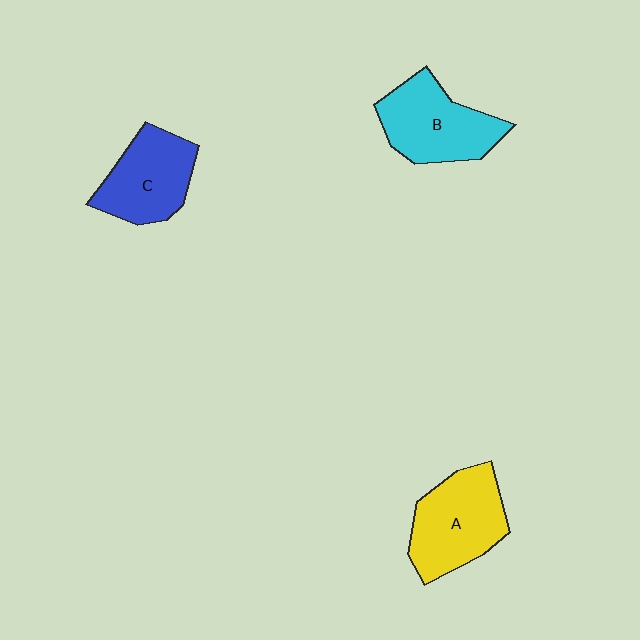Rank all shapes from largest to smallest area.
From largest to smallest: A (yellow), B (cyan), C (blue).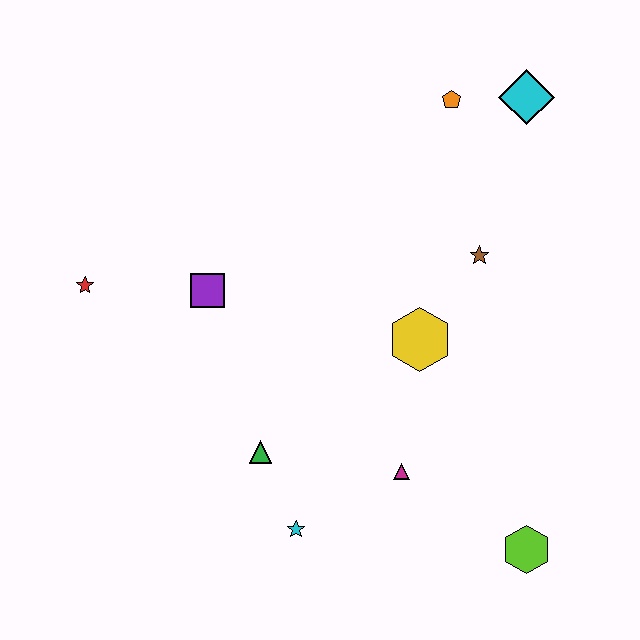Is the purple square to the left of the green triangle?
Yes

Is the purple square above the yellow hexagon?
Yes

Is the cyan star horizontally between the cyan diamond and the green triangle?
Yes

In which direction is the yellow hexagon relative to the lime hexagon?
The yellow hexagon is above the lime hexagon.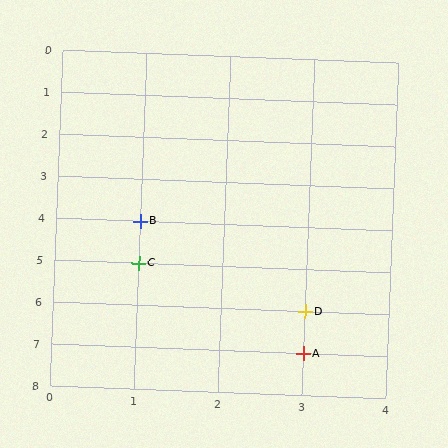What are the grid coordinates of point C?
Point C is at grid coordinates (1, 5).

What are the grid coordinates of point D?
Point D is at grid coordinates (3, 6).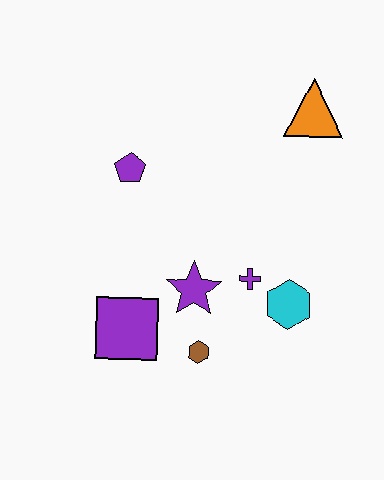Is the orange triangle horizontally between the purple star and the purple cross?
No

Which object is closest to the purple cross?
The cyan hexagon is closest to the purple cross.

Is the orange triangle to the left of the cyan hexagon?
No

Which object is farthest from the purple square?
The orange triangle is farthest from the purple square.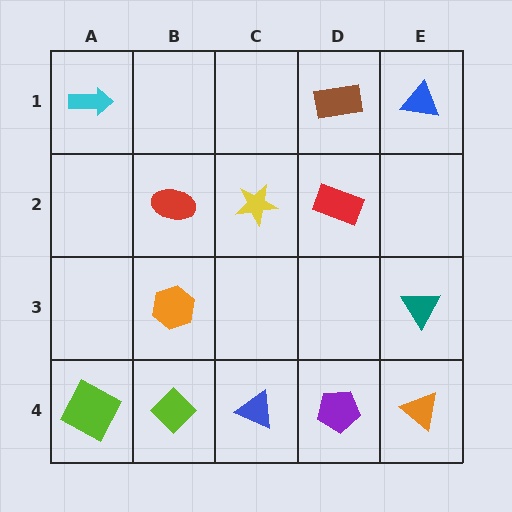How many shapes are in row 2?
3 shapes.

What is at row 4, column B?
A lime diamond.